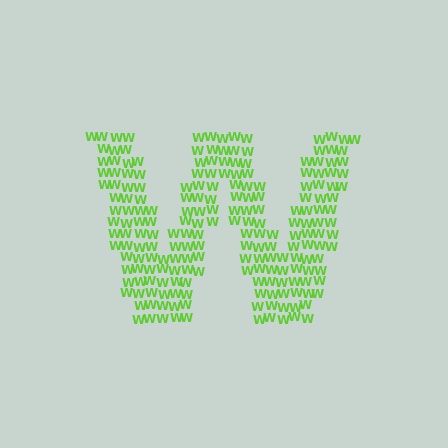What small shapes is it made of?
It is made of small letter W's.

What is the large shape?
The large shape is the letter W.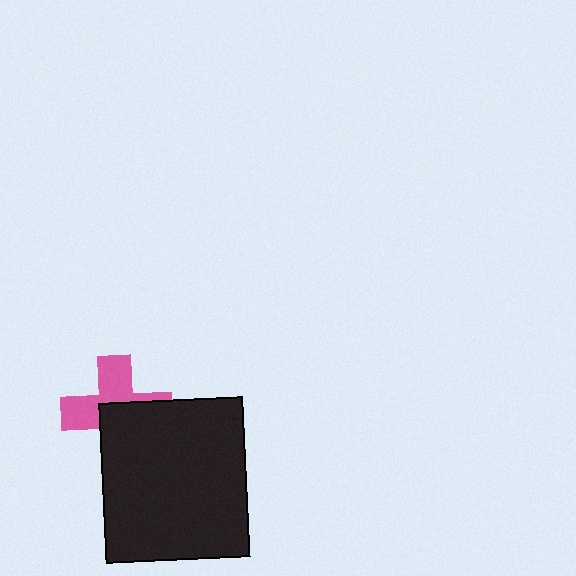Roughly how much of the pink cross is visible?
About half of it is visible (roughly 49%).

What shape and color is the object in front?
The object in front is a black rectangle.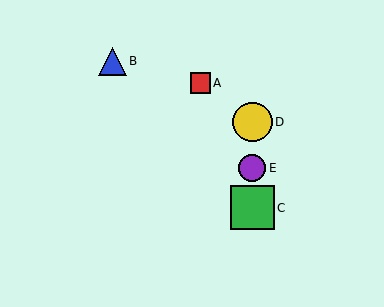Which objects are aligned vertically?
Objects C, D, E are aligned vertically.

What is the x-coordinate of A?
Object A is at x≈200.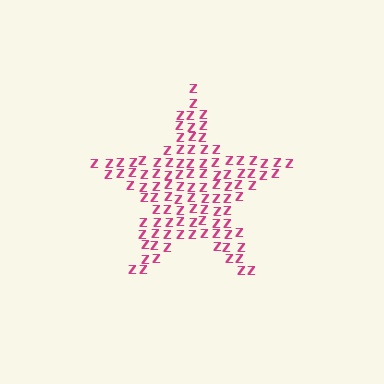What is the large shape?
The large shape is a star.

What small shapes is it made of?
It is made of small letter Z's.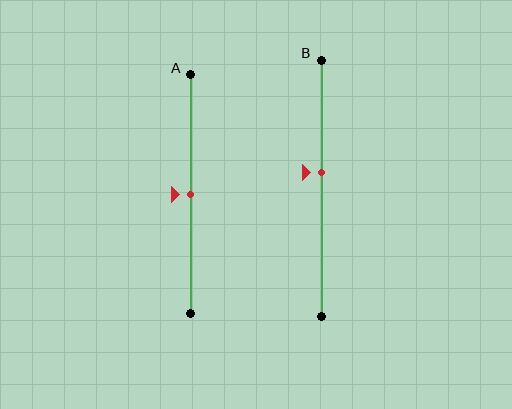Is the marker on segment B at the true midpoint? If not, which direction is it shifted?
No, the marker on segment B is shifted upward by about 6% of the segment length.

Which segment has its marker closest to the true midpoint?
Segment A has its marker closest to the true midpoint.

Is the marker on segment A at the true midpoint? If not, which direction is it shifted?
Yes, the marker on segment A is at the true midpoint.